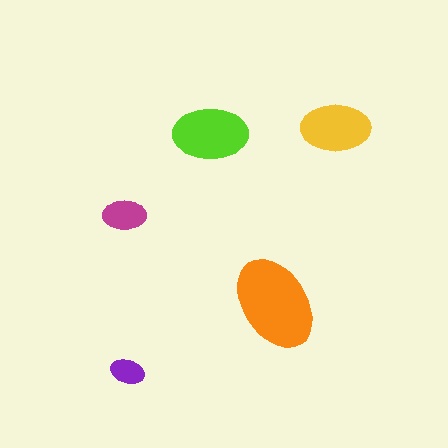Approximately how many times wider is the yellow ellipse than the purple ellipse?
About 2 times wider.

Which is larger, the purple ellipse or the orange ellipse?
The orange one.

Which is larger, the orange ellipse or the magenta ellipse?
The orange one.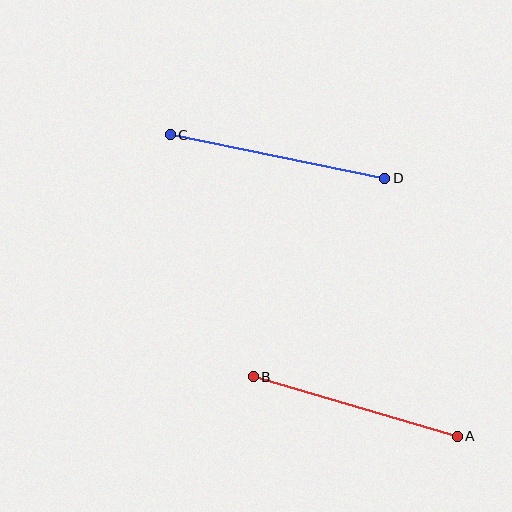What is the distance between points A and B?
The distance is approximately 212 pixels.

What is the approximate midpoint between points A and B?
The midpoint is at approximately (355, 406) pixels.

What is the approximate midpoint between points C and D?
The midpoint is at approximately (278, 156) pixels.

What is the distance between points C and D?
The distance is approximately 219 pixels.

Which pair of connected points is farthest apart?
Points C and D are farthest apart.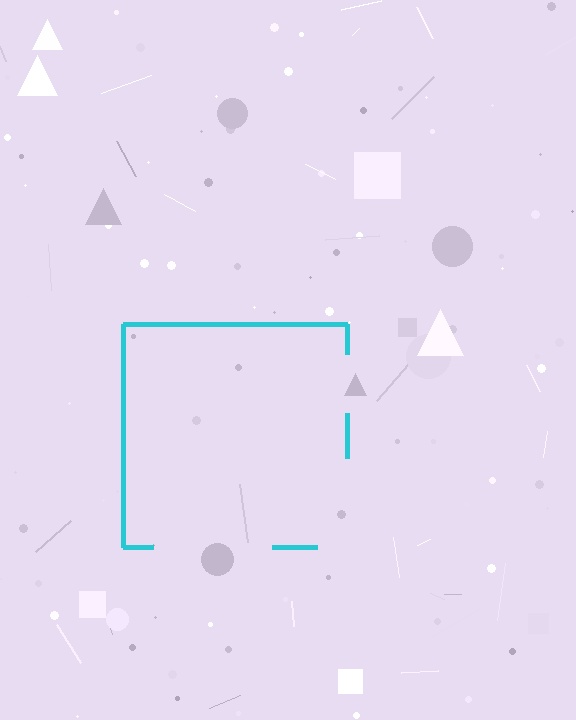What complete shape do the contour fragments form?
The contour fragments form a square.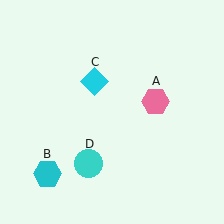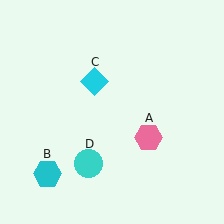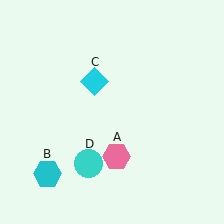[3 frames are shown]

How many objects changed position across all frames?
1 object changed position: pink hexagon (object A).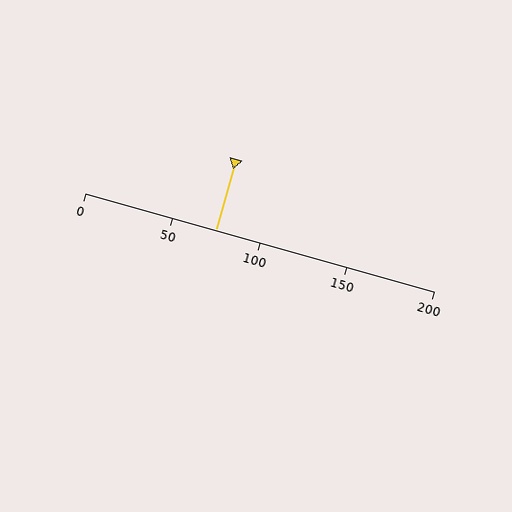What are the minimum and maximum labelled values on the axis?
The axis runs from 0 to 200.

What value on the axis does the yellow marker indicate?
The marker indicates approximately 75.